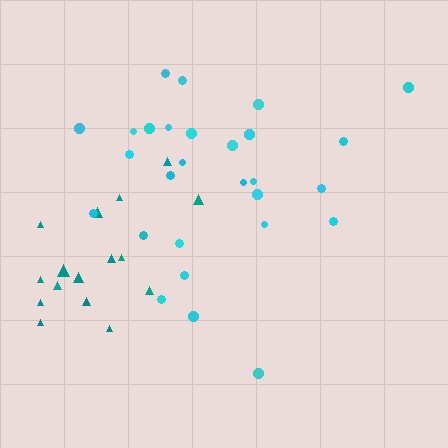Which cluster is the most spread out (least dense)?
Cyan.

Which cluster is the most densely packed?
Teal.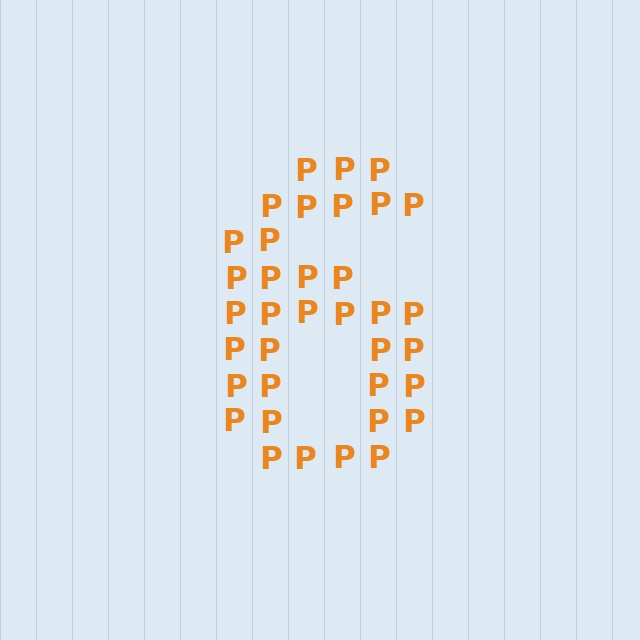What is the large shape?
The large shape is the digit 6.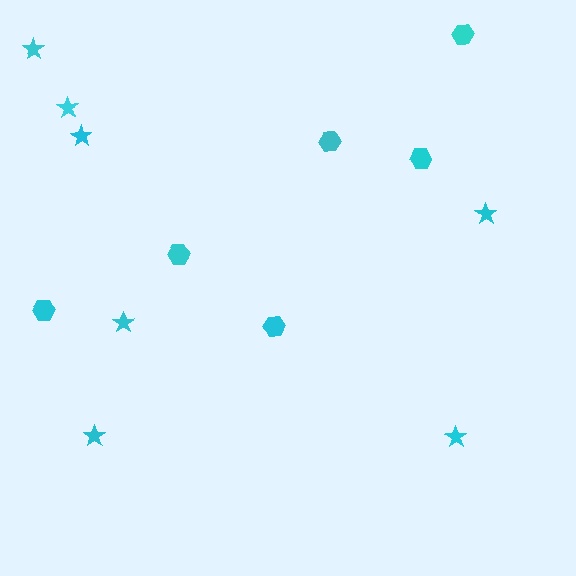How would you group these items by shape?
There are 2 groups: one group of hexagons (6) and one group of stars (7).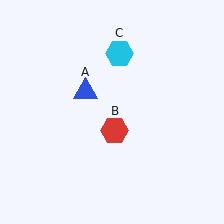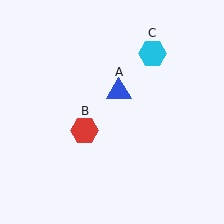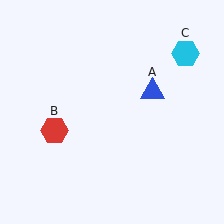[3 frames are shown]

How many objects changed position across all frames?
3 objects changed position: blue triangle (object A), red hexagon (object B), cyan hexagon (object C).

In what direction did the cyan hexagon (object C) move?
The cyan hexagon (object C) moved right.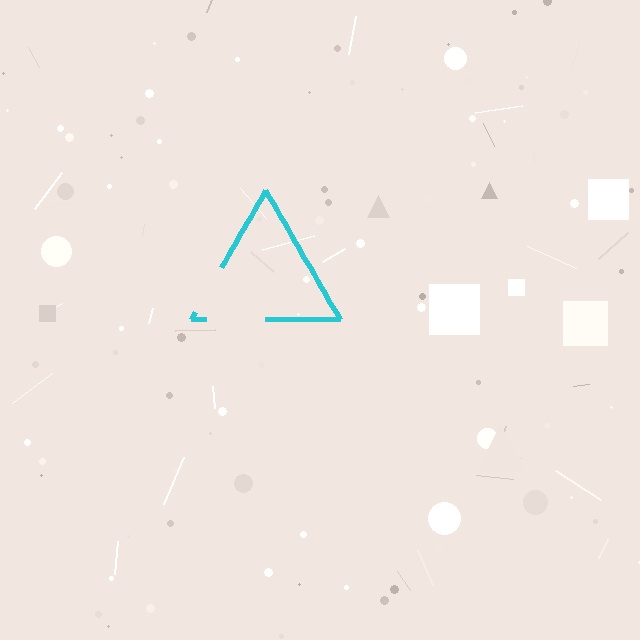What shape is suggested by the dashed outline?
The dashed outline suggests a triangle.